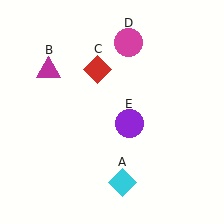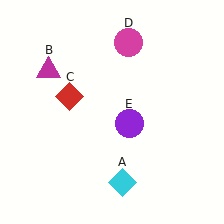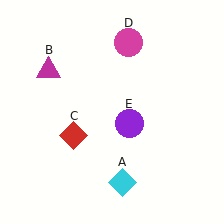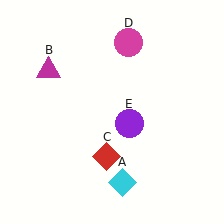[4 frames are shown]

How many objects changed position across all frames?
1 object changed position: red diamond (object C).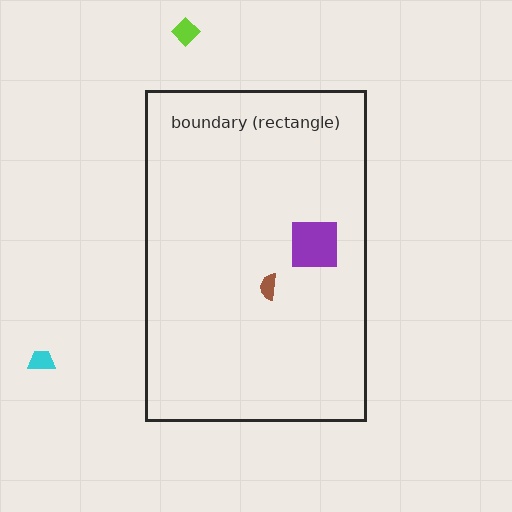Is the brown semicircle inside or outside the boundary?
Inside.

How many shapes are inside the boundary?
2 inside, 2 outside.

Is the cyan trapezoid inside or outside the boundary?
Outside.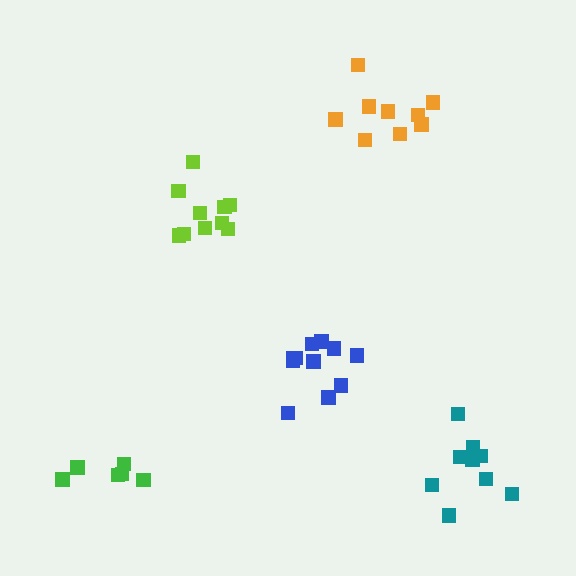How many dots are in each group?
Group 1: 9 dots, Group 2: 11 dots, Group 3: 9 dots, Group 4: 10 dots, Group 5: 6 dots (45 total).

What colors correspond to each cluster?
The clusters are colored: orange, blue, teal, lime, green.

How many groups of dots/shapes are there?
There are 5 groups.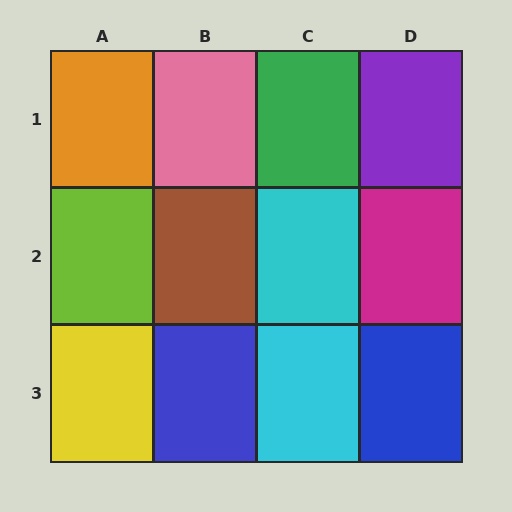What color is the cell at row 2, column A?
Lime.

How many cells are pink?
1 cell is pink.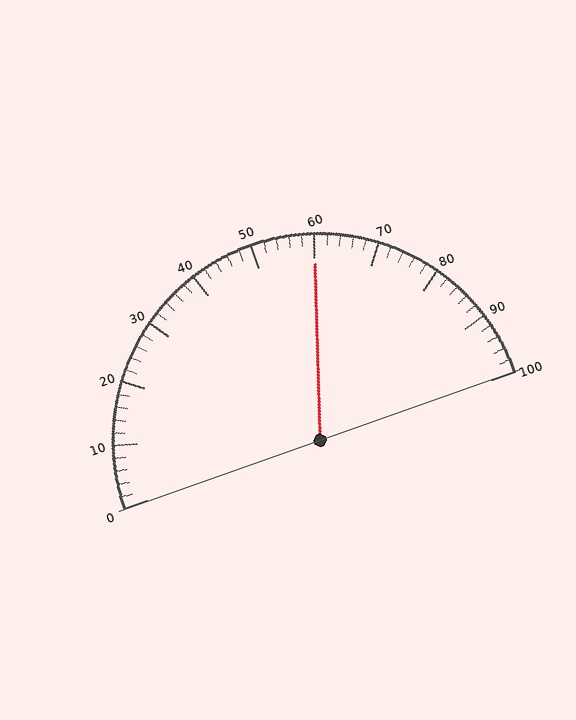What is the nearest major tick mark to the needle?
The nearest major tick mark is 60.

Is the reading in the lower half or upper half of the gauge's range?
The reading is in the upper half of the range (0 to 100).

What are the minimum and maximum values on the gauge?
The gauge ranges from 0 to 100.